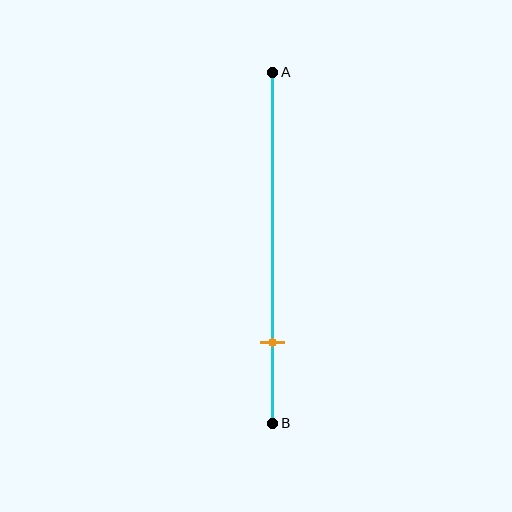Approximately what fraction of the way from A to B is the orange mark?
The orange mark is approximately 75% of the way from A to B.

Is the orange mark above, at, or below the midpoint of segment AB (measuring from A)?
The orange mark is below the midpoint of segment AB.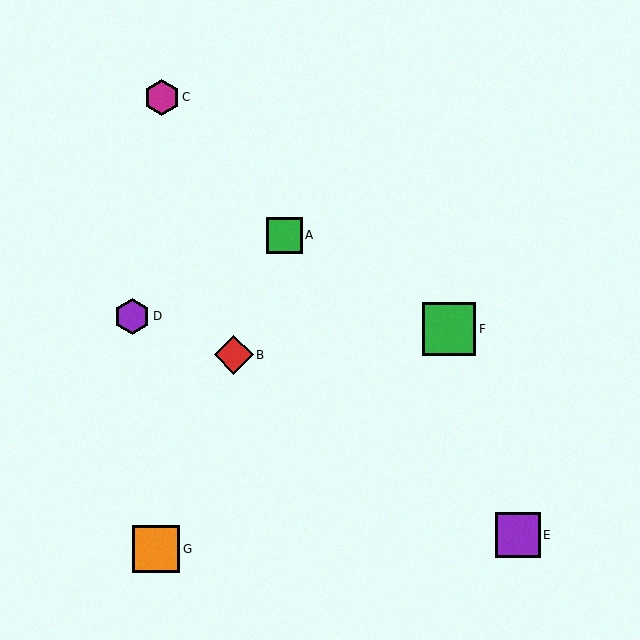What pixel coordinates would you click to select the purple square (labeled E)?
Click at (518, 535) to select the purple square E.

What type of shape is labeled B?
Shape B is a red diamond.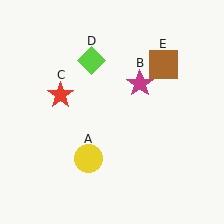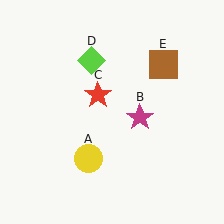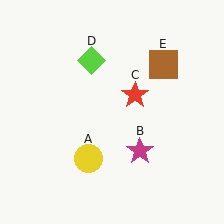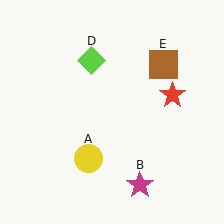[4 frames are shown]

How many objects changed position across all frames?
2 objects changed position: magenta star (object B), red star (object C).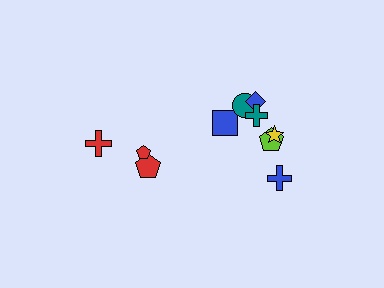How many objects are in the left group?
There are 3 objects.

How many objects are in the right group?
There are 7 objects.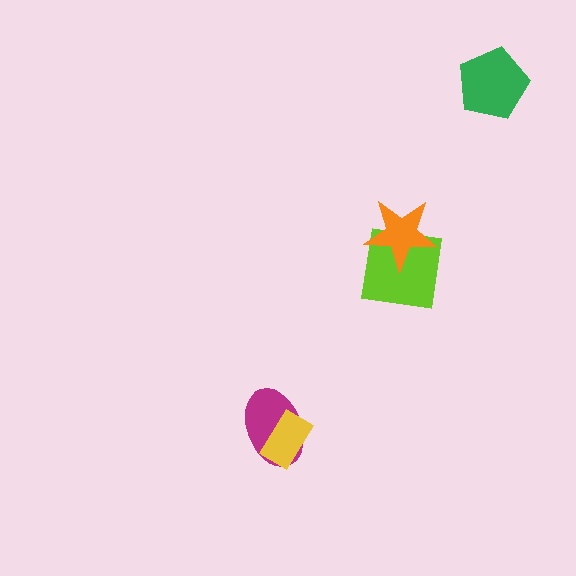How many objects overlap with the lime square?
1 object overlaps with the lime square.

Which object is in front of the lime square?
The orange star is in front of the lime square.